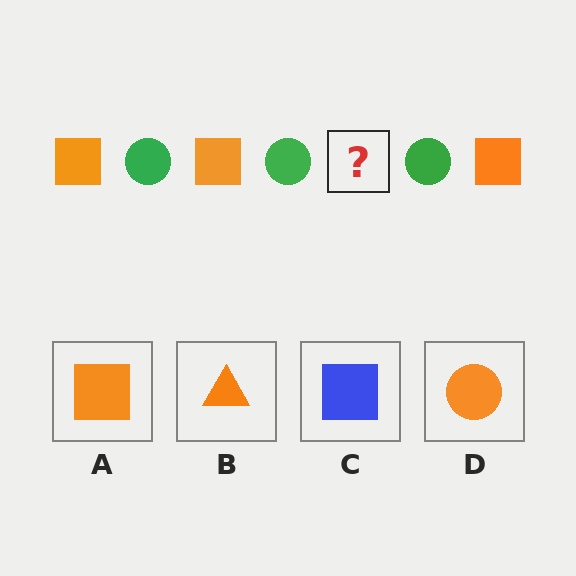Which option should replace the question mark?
Option A.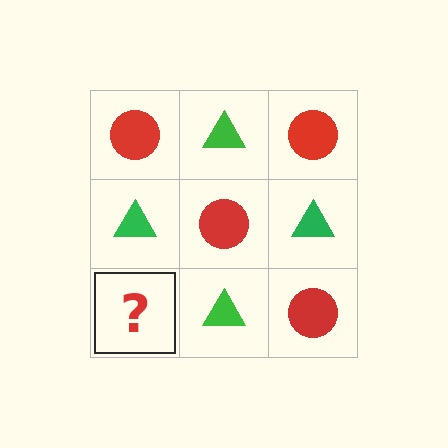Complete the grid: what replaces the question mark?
The question mark should be replaced with a red circle.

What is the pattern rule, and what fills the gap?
The rule is that it alternates red circle and green triangle in a checkerboard pattern. The gap should be filled with a red circle.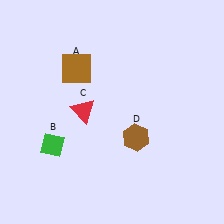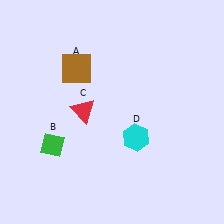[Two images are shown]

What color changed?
The hexagon (D) changed from brown in Image 1 to cyan in Image 2.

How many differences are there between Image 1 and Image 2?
There is 1 difference between the two images.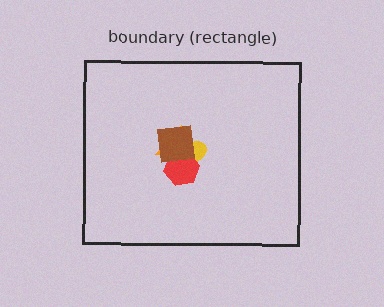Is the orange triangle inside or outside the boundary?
Inside.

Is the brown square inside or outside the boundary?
Inside.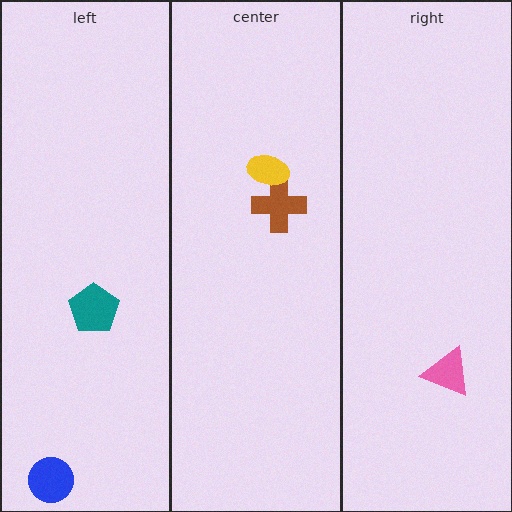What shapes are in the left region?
The blue circle, the teal pentagon.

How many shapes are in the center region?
2.